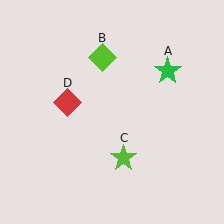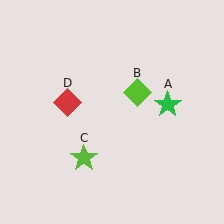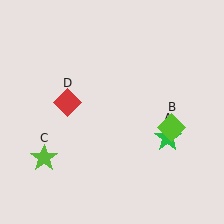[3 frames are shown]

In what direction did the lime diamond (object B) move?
The lime diamond (object B) moved down and to the right.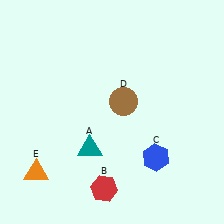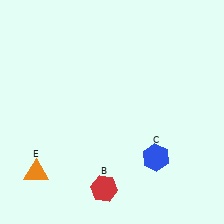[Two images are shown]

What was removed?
The teal triangle (A), the brown circle (D) were removed in Image 2.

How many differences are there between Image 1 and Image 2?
There are 2 differences between the two images.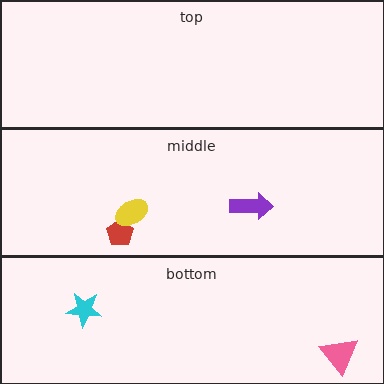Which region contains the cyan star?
The bottom region.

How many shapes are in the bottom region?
2.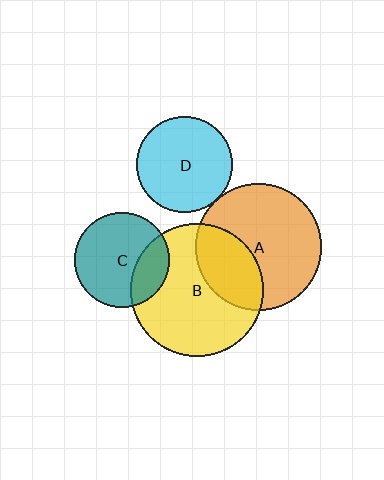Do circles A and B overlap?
Yes.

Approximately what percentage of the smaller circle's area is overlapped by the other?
Approximately 35%.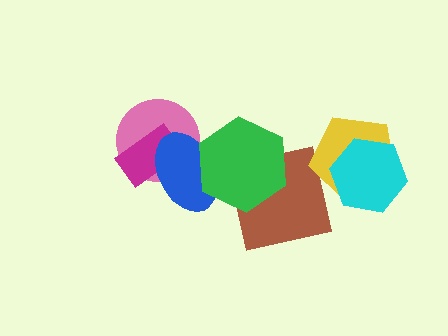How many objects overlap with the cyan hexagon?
1 object overlaps with the cyan hexagon.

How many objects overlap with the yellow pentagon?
1 object overlaps with the yellow pentagon.